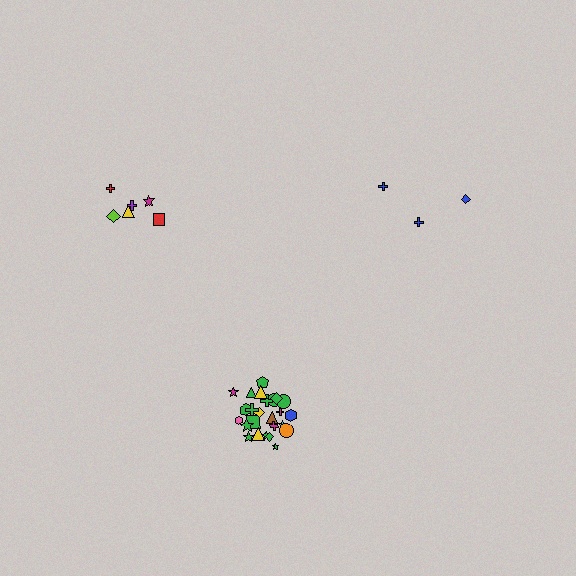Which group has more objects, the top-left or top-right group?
The top-left group.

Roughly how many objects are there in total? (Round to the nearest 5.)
Roughly 35 objects in total.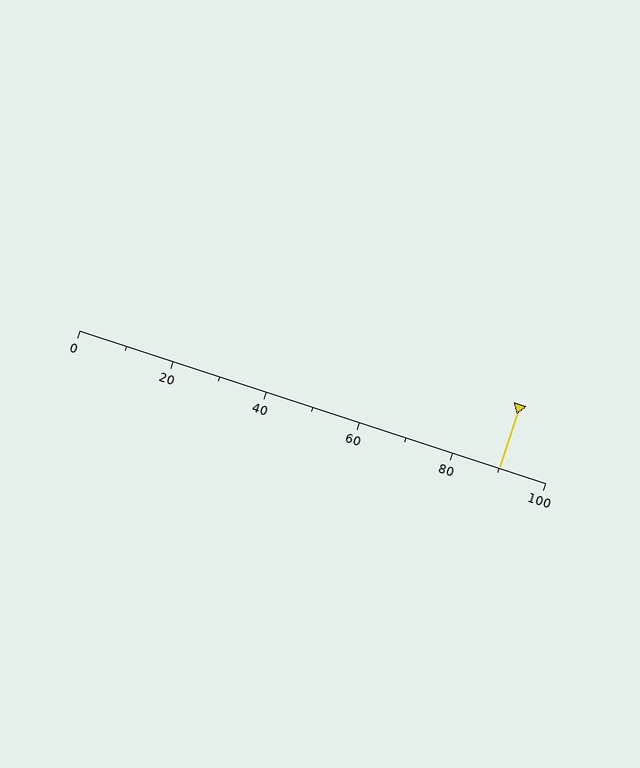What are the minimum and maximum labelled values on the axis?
The axis runs from 0 to 100.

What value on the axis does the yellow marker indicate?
The marker indicates approximately 90.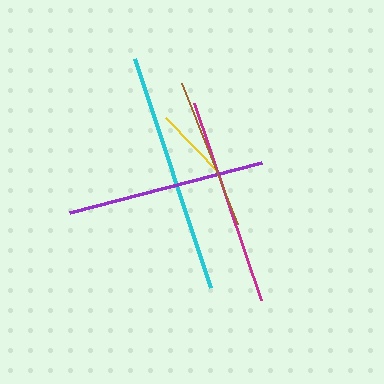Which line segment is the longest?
The cyan line is the longest at approximately 241 pixels.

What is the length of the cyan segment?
The cyan segment is approximately 241 pixels long.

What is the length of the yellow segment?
The yellow segment is approximately 80 pixels long.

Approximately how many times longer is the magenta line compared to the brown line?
The magenta line is approximately 1.4 times the length of the brown line.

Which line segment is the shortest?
The yellow line is the shortest at approximately 80 pixels.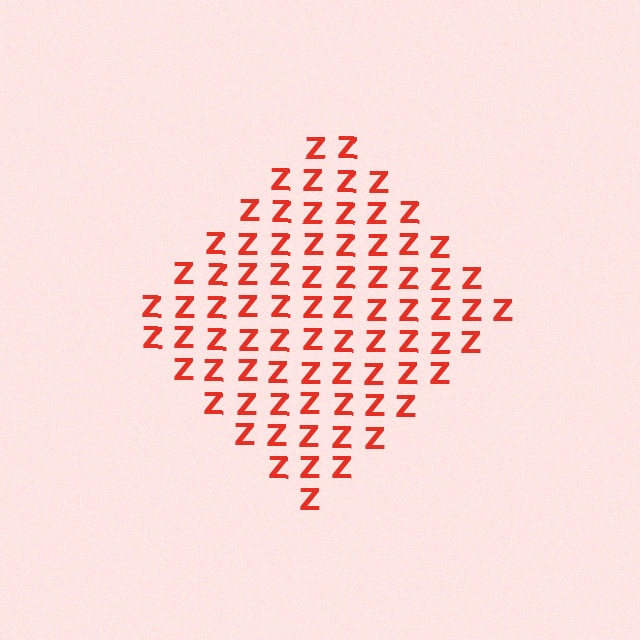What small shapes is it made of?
It is made of small letter Z's.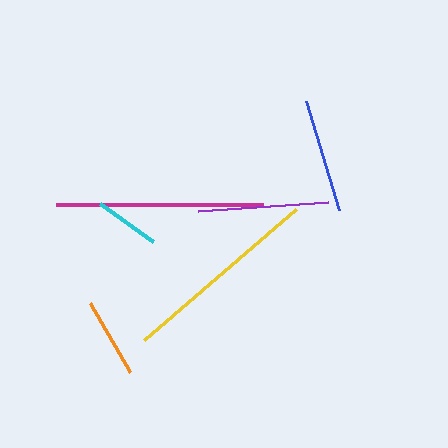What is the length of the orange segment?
The orange segment is approximately 79 pixels long.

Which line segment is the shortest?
The cyan line is the shortest at approximately 65 pixels.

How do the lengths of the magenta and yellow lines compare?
The magenta and yellow lines are approximately the same length.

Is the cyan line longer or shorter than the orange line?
The orange line is longer than the cyan line.